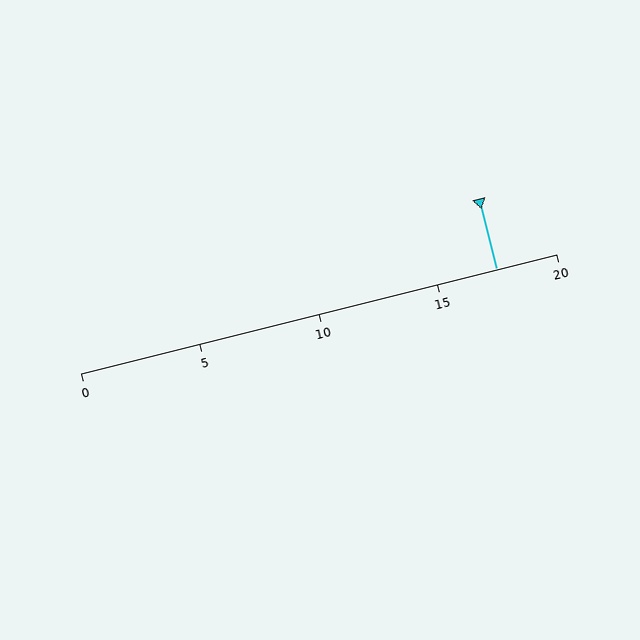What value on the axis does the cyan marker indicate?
The marker indicates approximately 17.5.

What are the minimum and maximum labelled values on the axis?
The axis runs from 0 to 20.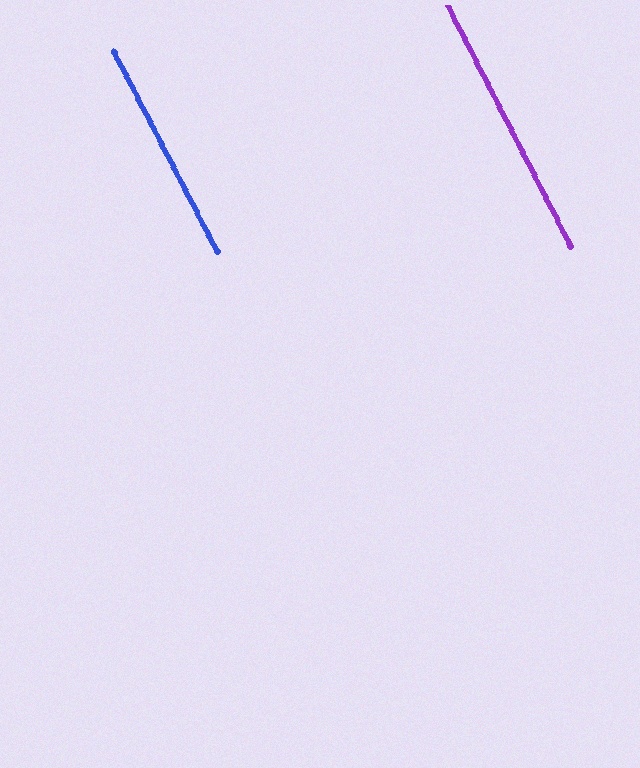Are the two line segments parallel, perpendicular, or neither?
Parallel — their directions differ by only 0.3°.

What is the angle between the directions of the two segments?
Approximately 0 degrees.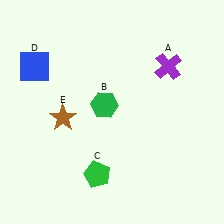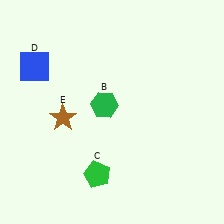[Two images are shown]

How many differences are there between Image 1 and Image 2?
There is 1 difference between the two images.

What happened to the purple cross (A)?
The purple cross (A) was removed in Image 2. It was in the top-right area of Image 1.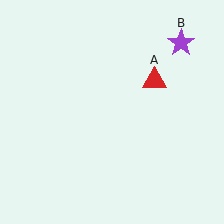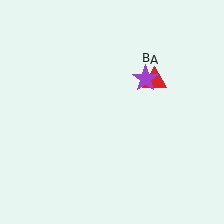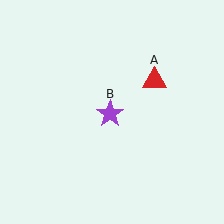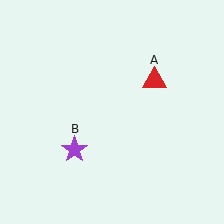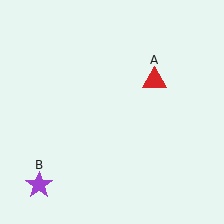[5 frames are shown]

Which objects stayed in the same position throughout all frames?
Red triangle (object A) remained stationary.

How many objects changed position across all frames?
1 object changed position: purple star (object B).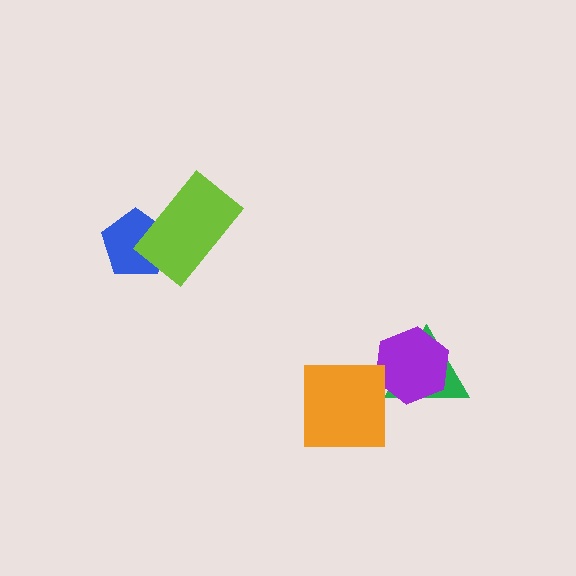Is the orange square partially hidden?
No, no other shape covers it.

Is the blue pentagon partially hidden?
Yes, it is partially covered by another shape.